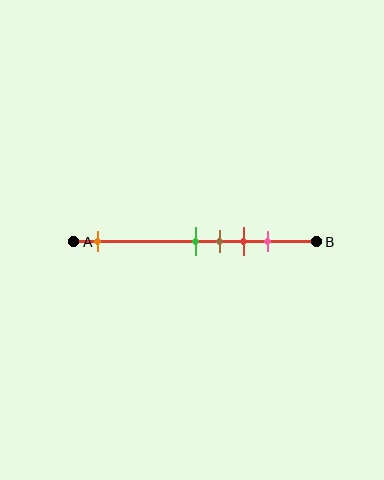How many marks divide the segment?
There are 5 marks dividing the segment.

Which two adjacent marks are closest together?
The green and brown marks are the closest adjacent pair.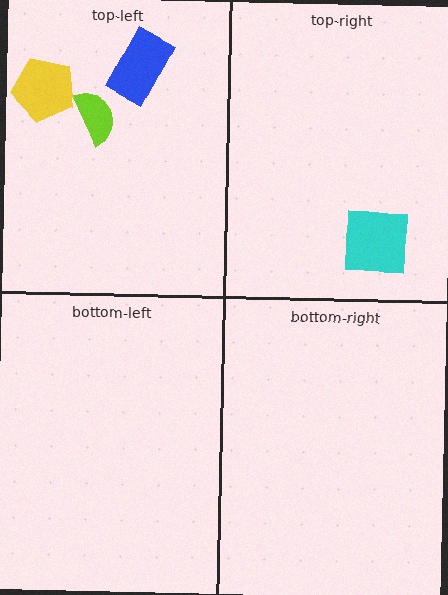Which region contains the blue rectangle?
The top-left region.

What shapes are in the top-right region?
The cyan square.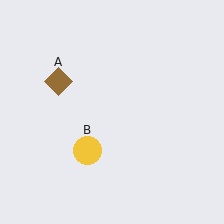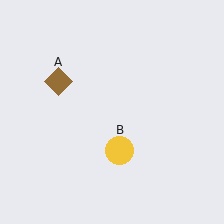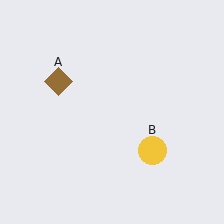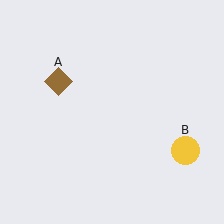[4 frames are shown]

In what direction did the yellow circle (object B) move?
The yellow circle (object B) moved right.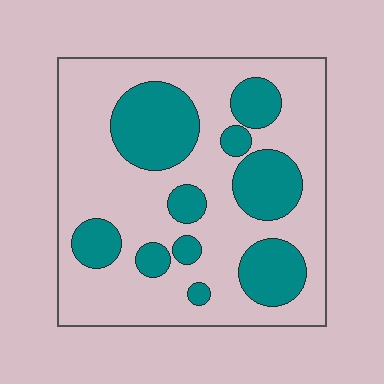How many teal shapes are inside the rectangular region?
10.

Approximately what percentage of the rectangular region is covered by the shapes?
Approximately 30%.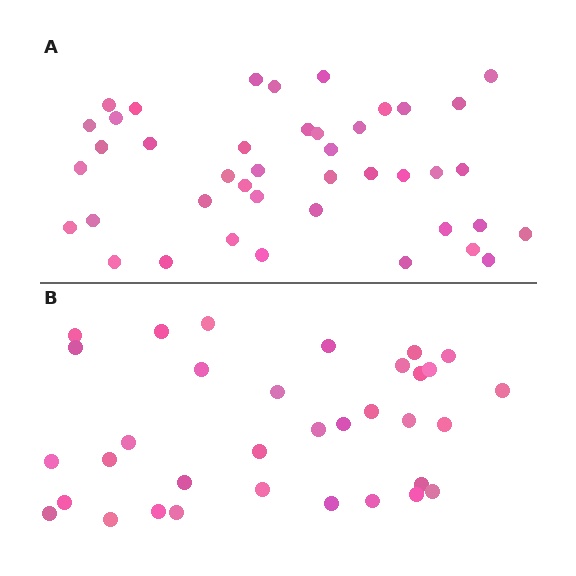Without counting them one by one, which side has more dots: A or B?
Region A (the top region) has more dots.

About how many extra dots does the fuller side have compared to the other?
Region A has roughly 8 or so more dots than region B.